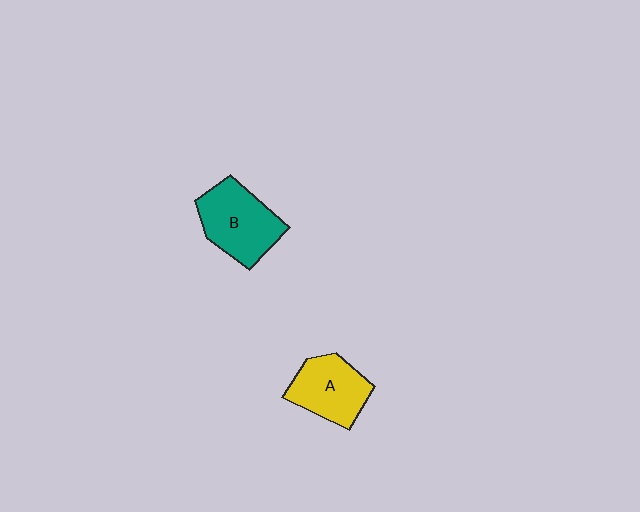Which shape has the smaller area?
Shape A (yellow).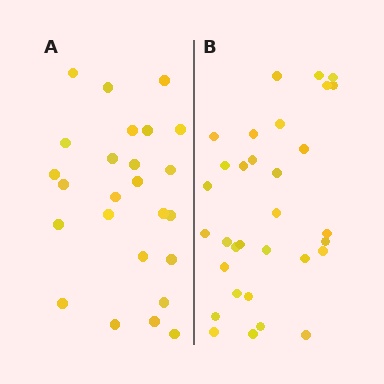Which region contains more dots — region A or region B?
Region B (the right region) has more dots.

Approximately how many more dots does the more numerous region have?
Region B has roughly 8 or so more dots than region A.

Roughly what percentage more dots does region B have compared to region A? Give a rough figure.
About 30% more.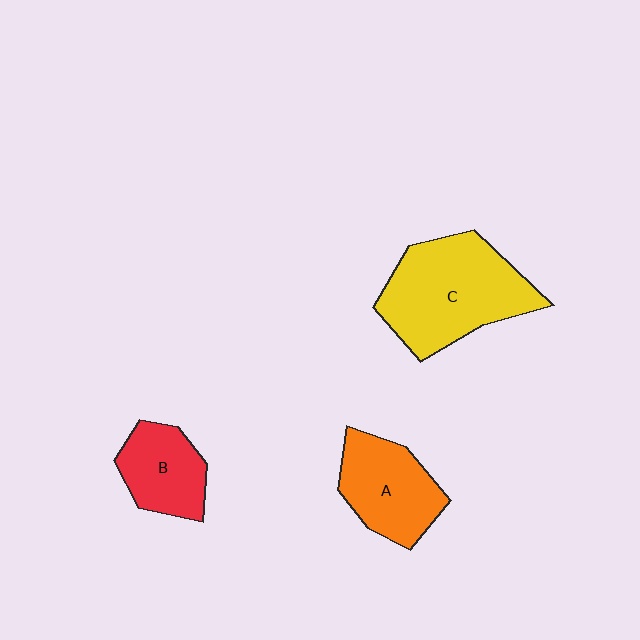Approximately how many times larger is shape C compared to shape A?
Approximately 1.6 times.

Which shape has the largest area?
Shape C (yellow).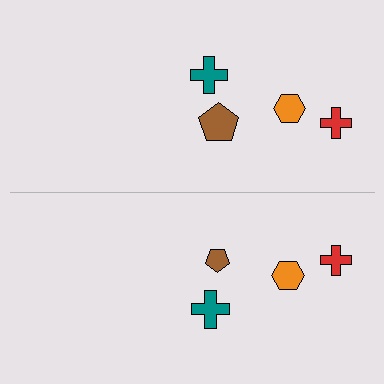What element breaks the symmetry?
The brown pentagon on the bottom side has a different size than its mirror counterpart.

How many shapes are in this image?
There are 8 shapes in this image.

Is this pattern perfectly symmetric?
No, the pattern is not perfectly symmetric. The brown pentagon on the bottom side has a different size than its mirror counterpart.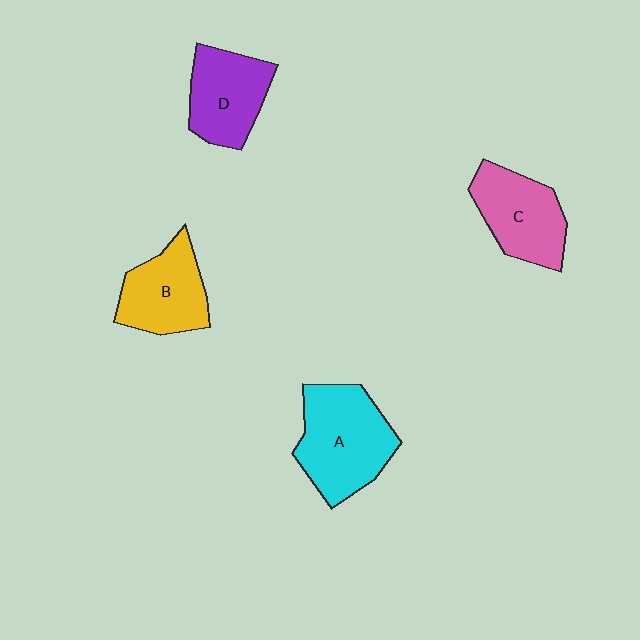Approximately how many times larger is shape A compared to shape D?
Approximately 1.3 times.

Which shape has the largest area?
Shape A (cyan).